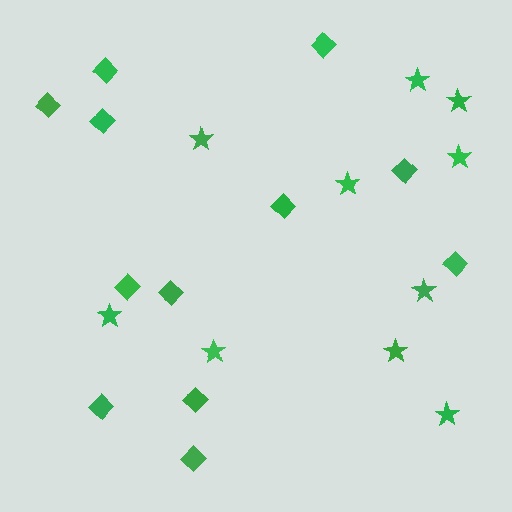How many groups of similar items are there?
There are 2 groups: one group of stars (10) and one group of diamonds (12).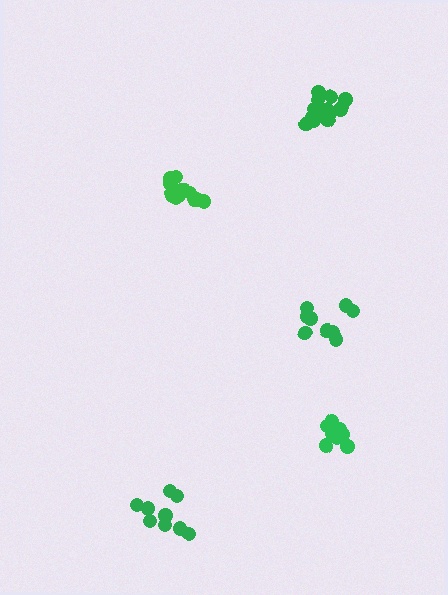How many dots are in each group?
Group 1: 9 dots, Group 2: 15 dots, Group 3: 14 dots, Group 4: 9 dots, Group 5: 9 dots (56 total).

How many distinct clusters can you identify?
There are 5 distinct clusters.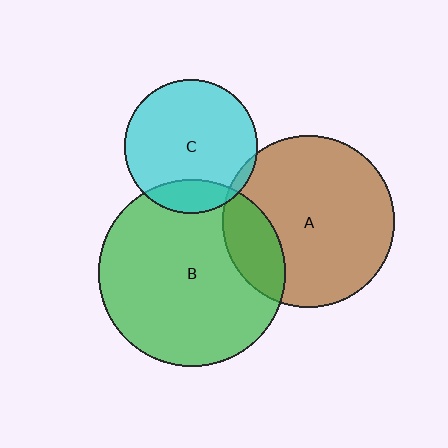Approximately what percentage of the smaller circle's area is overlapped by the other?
Approximately 20%.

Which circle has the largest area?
Circle B (green).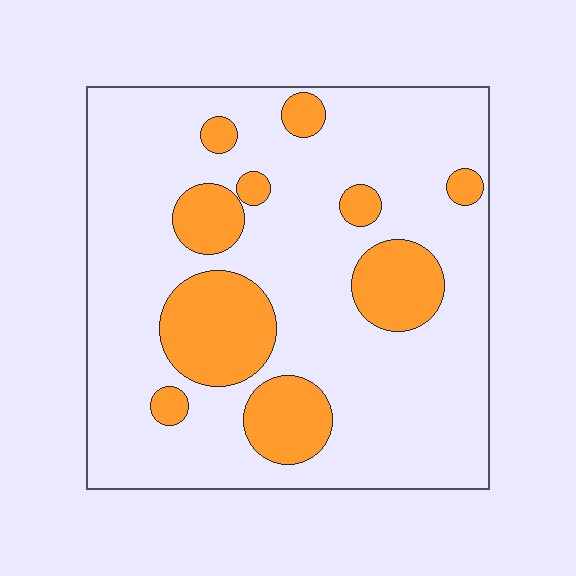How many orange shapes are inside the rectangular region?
10.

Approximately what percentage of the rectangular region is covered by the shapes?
Approximately 20%.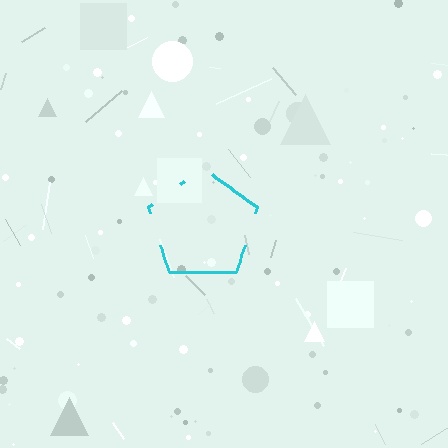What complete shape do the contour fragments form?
The contour fragments form a pentagon.